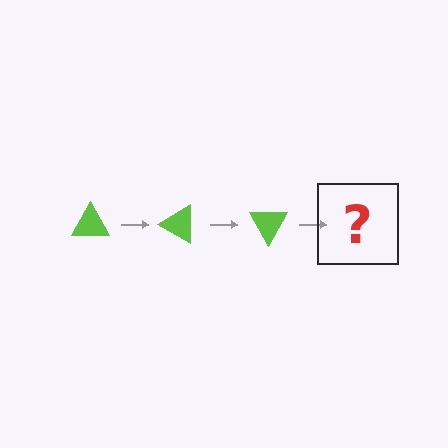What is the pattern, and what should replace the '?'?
The pattern is that the triangle rotates 30 degrees each step. The '?' should be a lime triangle rotated 90 degrees.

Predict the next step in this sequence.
The next step is a lime triangle rotated 90 degrees.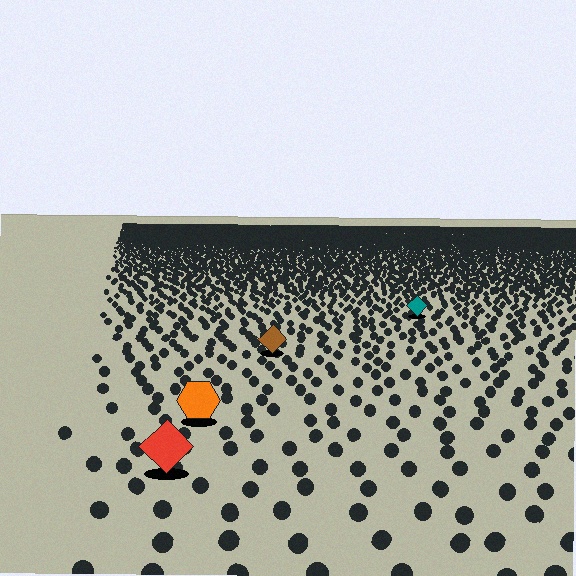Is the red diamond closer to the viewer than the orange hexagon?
Yes. The red diamond is closer — you can tell from the texture gradient: the ground texture is coarser near it.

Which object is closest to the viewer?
The red diamond is closest. The texture marks near it are larger and more spread out.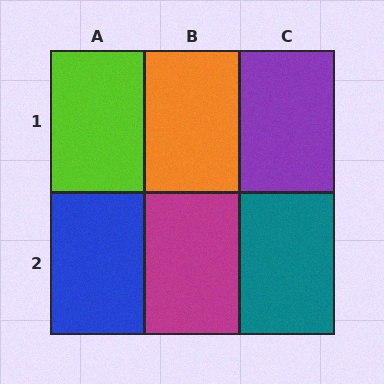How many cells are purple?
1 cell is purple.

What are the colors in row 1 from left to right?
Lime, orange, purple.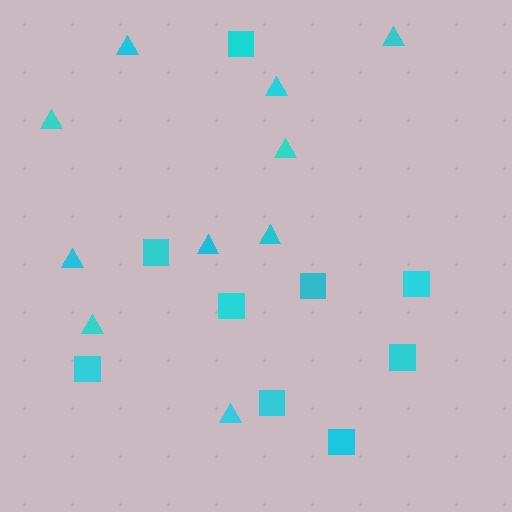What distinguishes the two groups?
There are 2 groups: one group of triangles (10) and one group of squares (9).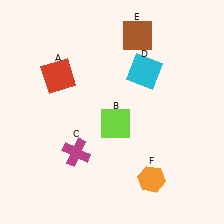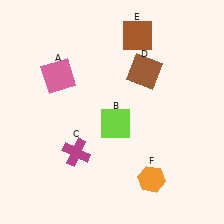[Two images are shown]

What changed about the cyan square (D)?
In Image 1, D is cyan. In Image 2, it changed to brown.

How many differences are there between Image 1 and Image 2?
There are 2 differences between the two images.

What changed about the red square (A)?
In Image 1, A is red. In Image 2, it changed to pink.